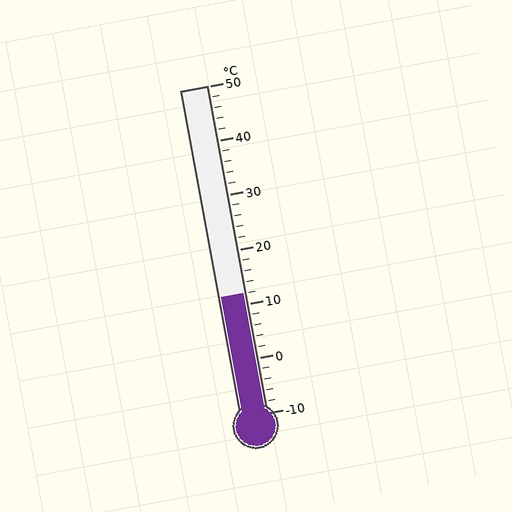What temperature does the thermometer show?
The thermometer shows approximately 12°C.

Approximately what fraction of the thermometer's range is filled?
The thermometer is filled to approximately 35% of its range.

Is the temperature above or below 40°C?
The temperature is below 40°C.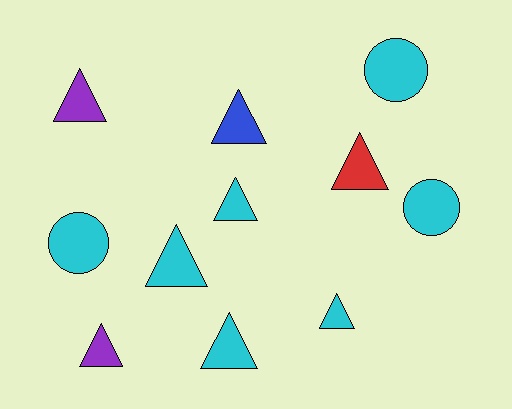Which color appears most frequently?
Cyan, with 7 objects.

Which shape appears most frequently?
Triangle, with 8 objects.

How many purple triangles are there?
There are 2 purple triangles.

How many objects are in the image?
There are 11 objects.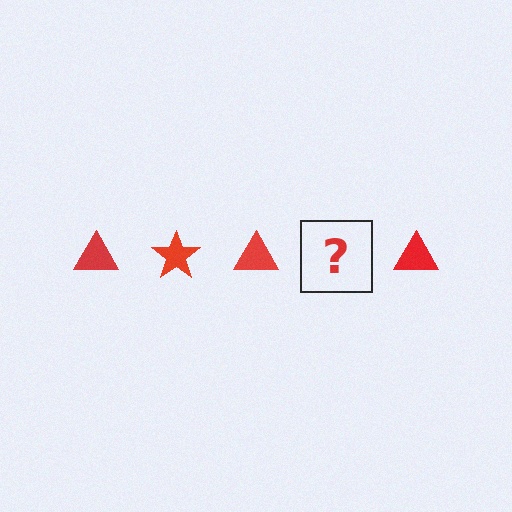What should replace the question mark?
The question mark should be replaced with a red star.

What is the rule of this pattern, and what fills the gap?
The rule is that the pattern cycles through triangle, star shapes in red. The gap should be filled with a red star.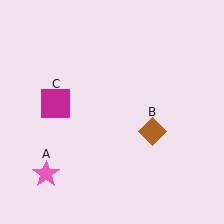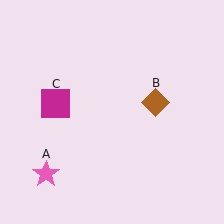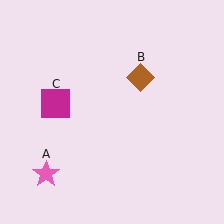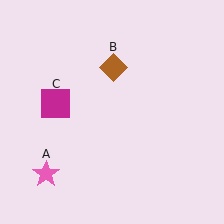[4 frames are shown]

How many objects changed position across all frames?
1 object changed position: brown diamond (object B).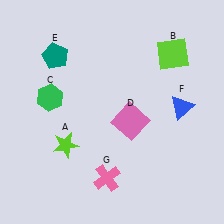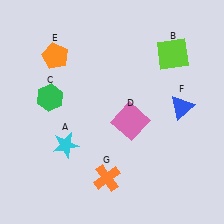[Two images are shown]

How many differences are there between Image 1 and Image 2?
There are 3 differences between the two images.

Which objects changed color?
A changed from lime to cyan. E changed from teal to orange. G changed from pink to orange.